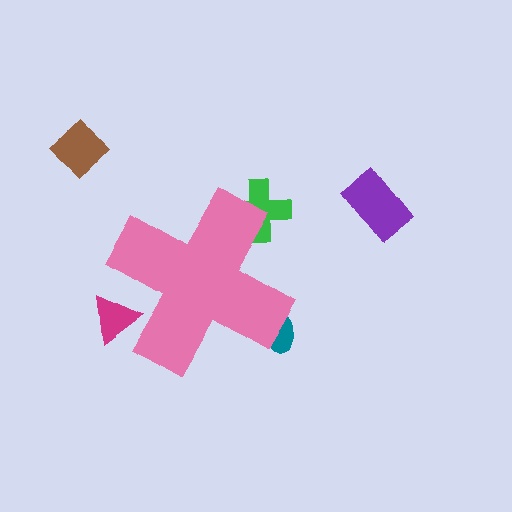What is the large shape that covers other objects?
A pink cross.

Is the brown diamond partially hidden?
No, the brown diamond is fully visible.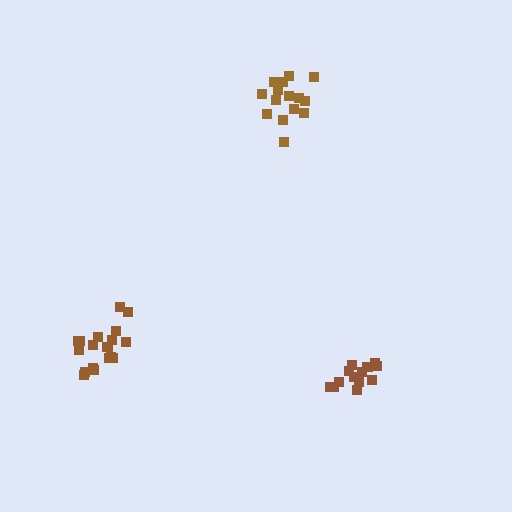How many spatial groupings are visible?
There are 3 spatial groupings.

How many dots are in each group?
Group 1: 19 dots, Group 2: 14 dots, Group 3: 15 dots (48 total).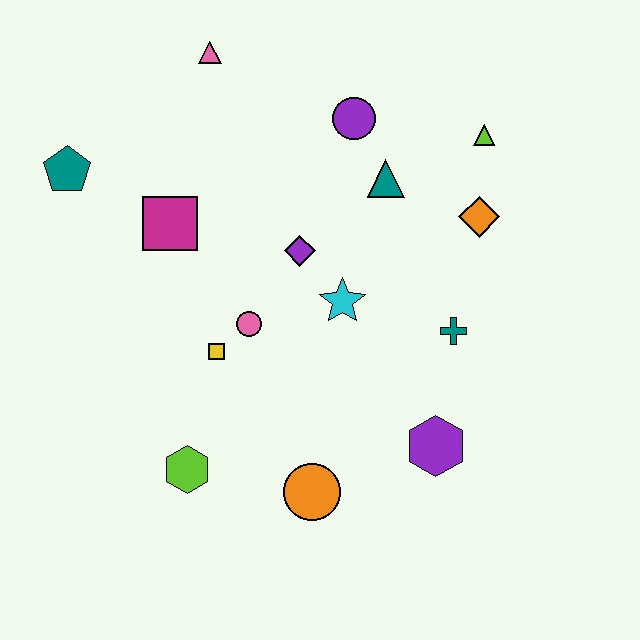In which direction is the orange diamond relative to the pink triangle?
The orange diamond is to the right of the pink triangle.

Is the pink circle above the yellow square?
Yes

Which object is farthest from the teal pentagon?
The purple hexagon is farthest from the teal pentagon.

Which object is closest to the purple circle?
The teal triangle is closest to the purple circle.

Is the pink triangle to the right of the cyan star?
No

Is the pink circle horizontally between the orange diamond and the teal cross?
No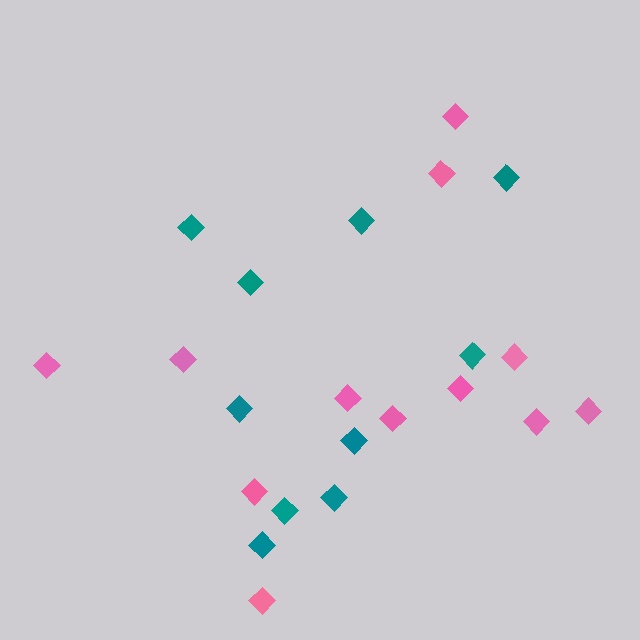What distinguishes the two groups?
There are 2 groups: one group of teal diamonds (10) and one group of pink diamonds (12).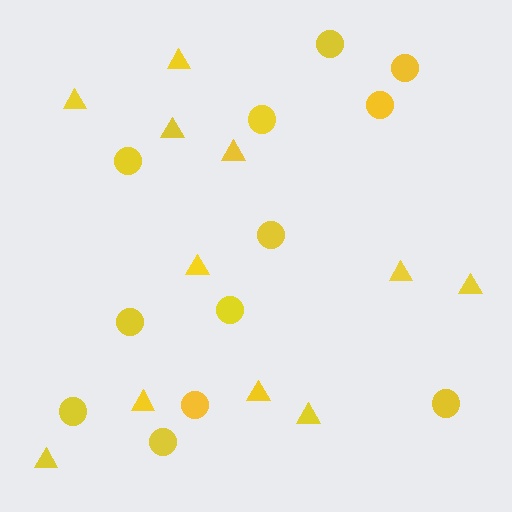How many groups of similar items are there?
There are 2 groups: one group of triangles (11) and one group of circles (12).